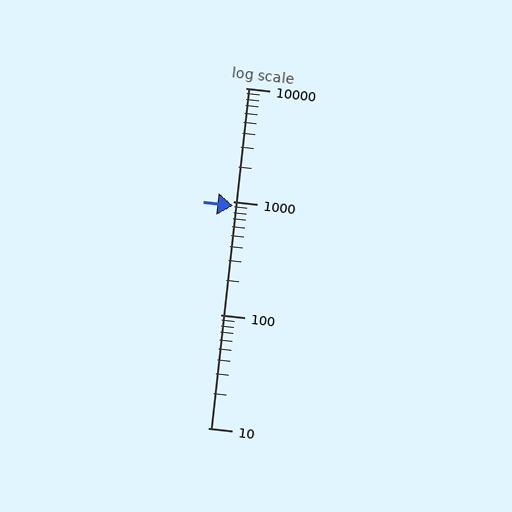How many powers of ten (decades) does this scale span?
The scale spans 3 decades, from 10 to 10000.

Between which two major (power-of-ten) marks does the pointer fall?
The pointer is between 100 and 1000.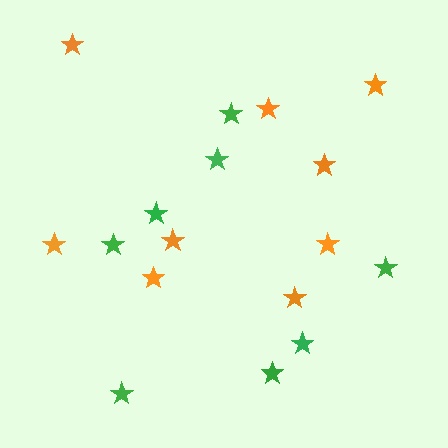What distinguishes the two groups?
There are 2 groups: one group of orange stars (9) and one group of green stars (8).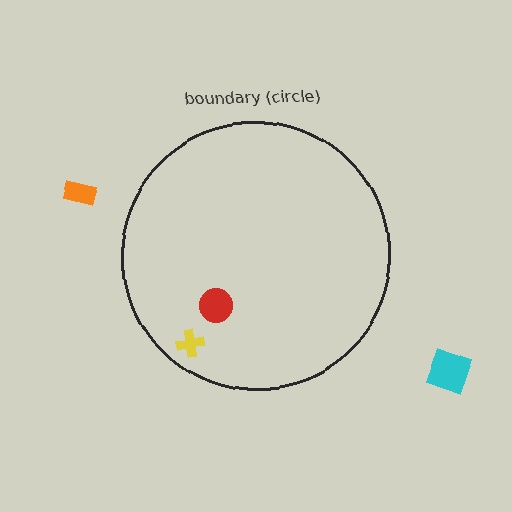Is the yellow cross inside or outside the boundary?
Inside.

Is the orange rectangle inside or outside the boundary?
Outside.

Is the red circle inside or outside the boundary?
Inside.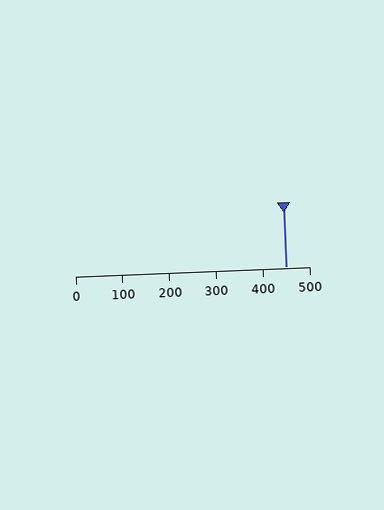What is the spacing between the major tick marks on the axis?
The major ticks are spaced 100 apart.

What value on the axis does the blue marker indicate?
The marker indicates approximately 450.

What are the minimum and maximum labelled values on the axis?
The axis runs from 0 to 500.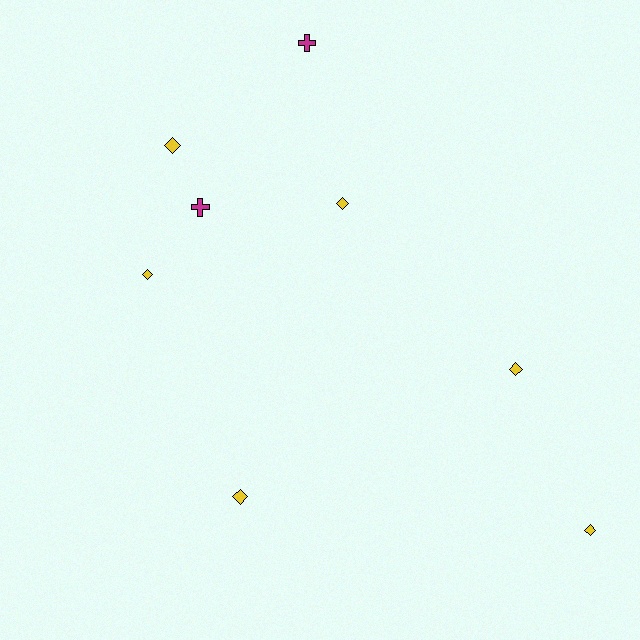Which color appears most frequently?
Yellow, with 6 objects.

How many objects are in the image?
There are 8 objects.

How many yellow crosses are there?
There are no yellow crosses.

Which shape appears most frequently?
Diamond, with 6 objects.